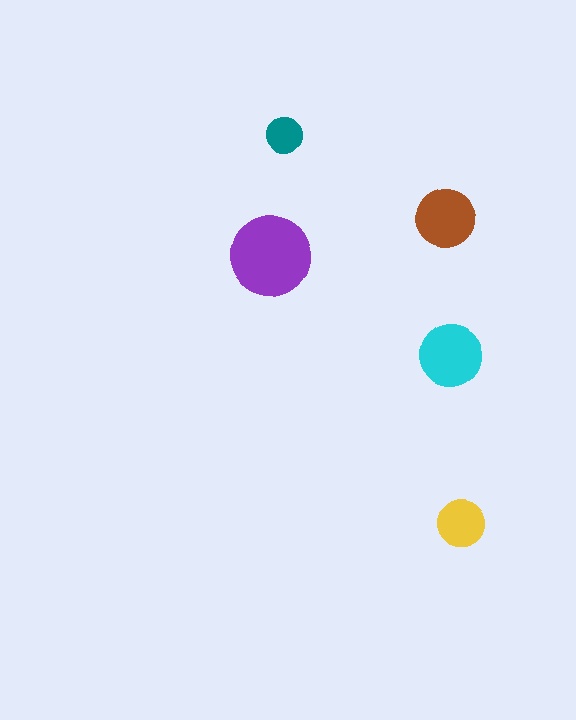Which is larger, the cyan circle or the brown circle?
The cyan one.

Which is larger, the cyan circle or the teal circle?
The cyan one.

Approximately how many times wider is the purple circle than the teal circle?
About 2 times wider.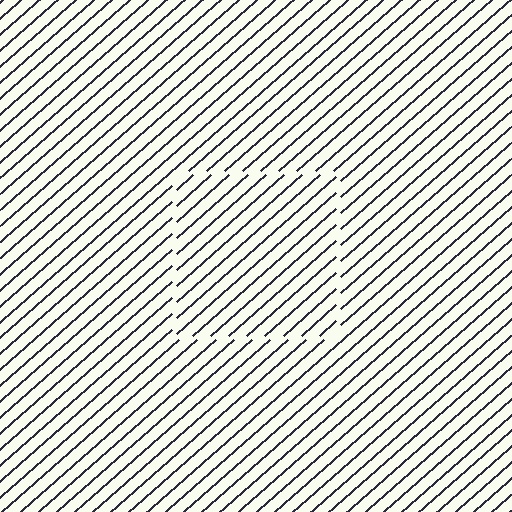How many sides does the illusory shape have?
4 sides — the line-ends trace a square.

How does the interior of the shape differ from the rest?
The interior of the shape contains the same grating, shifted by half a period — the contour is defined by the phase discontinuity where line-ends from the inner and outer gratings abut.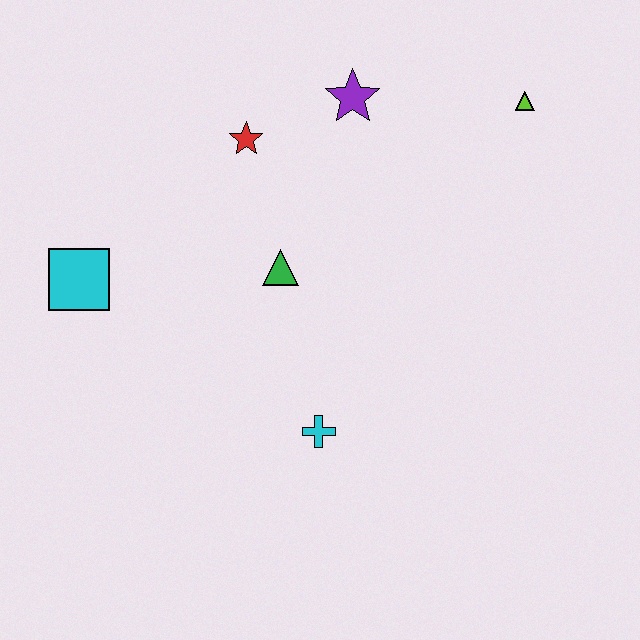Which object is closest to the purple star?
The red star is closest to the purple star.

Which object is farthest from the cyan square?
The lime triangle is farthest from the cyan square.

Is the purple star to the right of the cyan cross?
Yes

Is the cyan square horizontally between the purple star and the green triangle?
No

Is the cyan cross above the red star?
No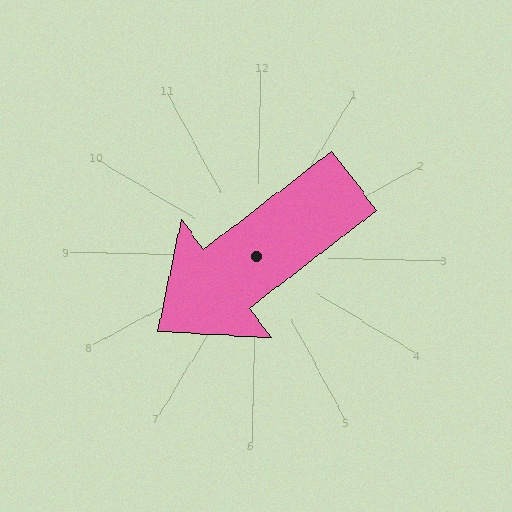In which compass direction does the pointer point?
Southwest.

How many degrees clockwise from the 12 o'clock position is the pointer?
Approximately 231 degrees.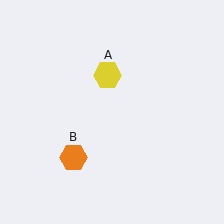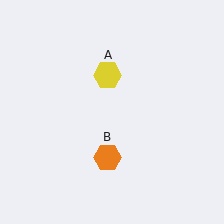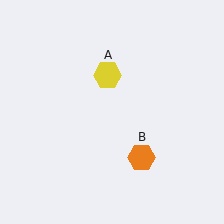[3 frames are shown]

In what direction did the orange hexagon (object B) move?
The orange hexagon (object B) moved right.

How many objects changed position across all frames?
1 object changed position: orange hexagon (object B).